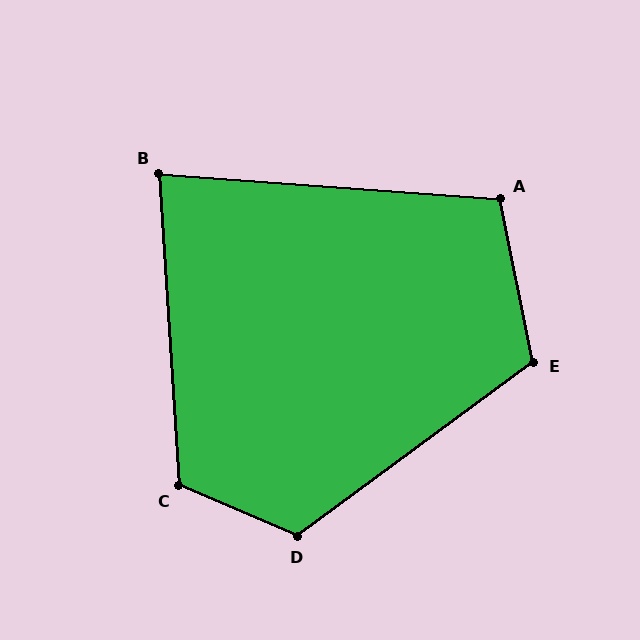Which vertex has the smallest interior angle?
B, at approximately 82 degrees.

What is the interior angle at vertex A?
Approximately 105 degrees (obtuse).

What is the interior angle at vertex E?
Approximately 115 degrees (obtuse).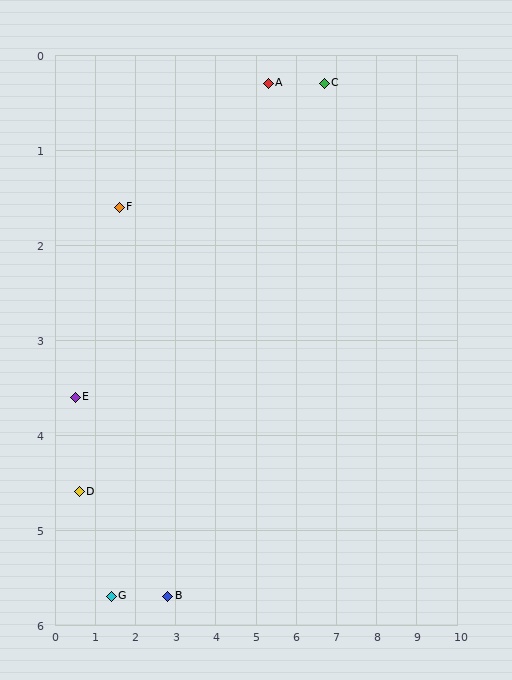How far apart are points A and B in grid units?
Points A and B are about 6.0 grid units apart.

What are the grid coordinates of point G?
Point G is at approximately (1.4, 5.7).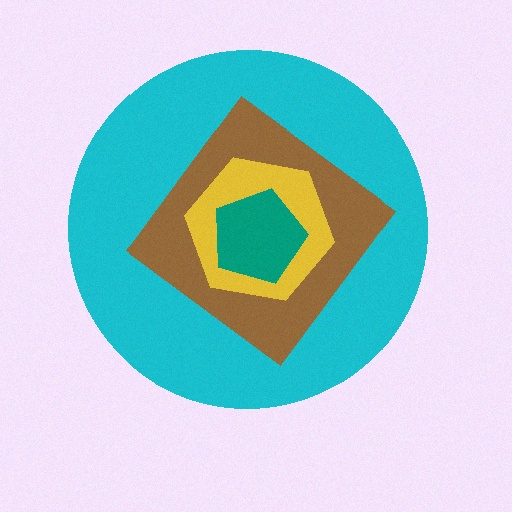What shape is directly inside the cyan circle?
The brown diamond.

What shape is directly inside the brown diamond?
The yellow hexagon.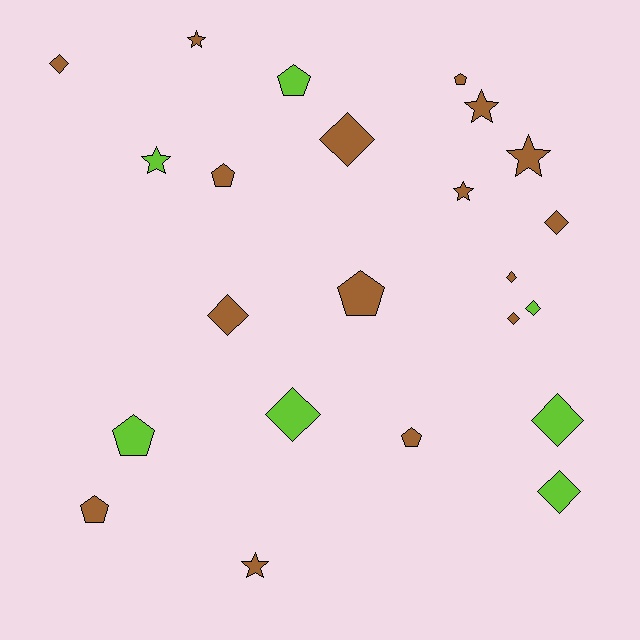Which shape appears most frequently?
Diamond, with 10 objects.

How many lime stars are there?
There is 1 lime star.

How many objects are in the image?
There are 23 objects.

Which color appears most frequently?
Brown, with 16 objects.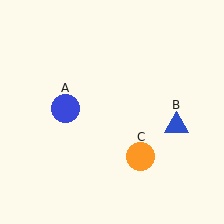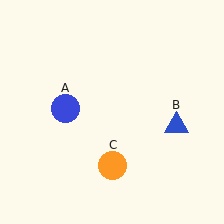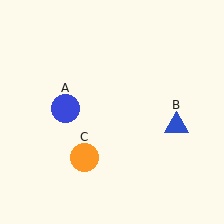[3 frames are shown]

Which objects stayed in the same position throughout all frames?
Blue circle (object A) and blue triangle (object B) remained stationary.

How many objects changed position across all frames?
1 object changed position: orange circle (object C).